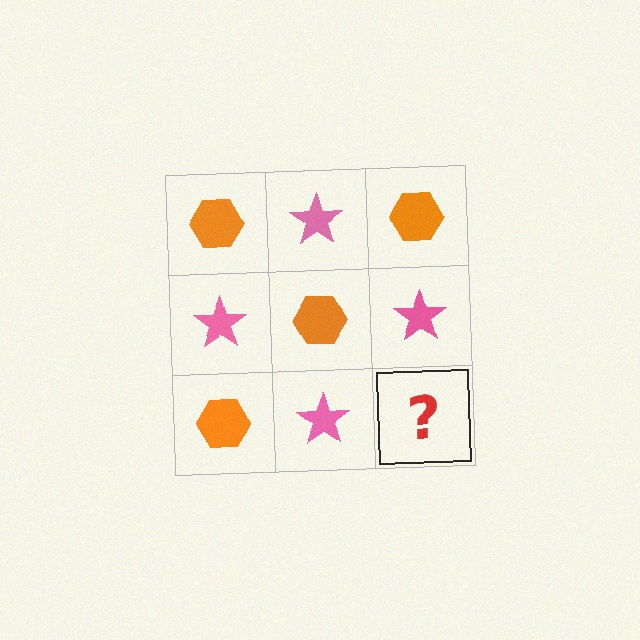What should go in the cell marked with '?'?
The missing cell should contain an orange hexagon.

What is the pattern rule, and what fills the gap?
The rule is that it alternates orange hexagon and pink star in a checkerboard pattern. The gap should be filled with an orange hexagon.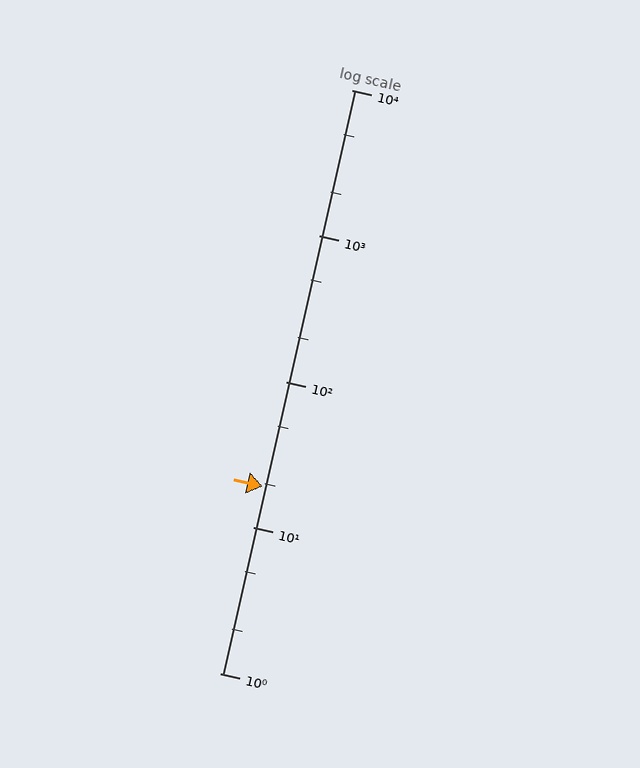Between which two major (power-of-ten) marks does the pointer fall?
The pointer is between 10 and 100.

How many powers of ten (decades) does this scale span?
The scale spans 4 decades, from 1 to 10000.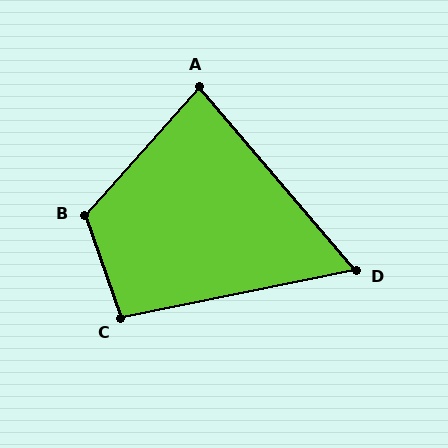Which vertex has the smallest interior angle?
D, at approximately 61 degrees.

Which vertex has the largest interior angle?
B, at approximately 119 degrees.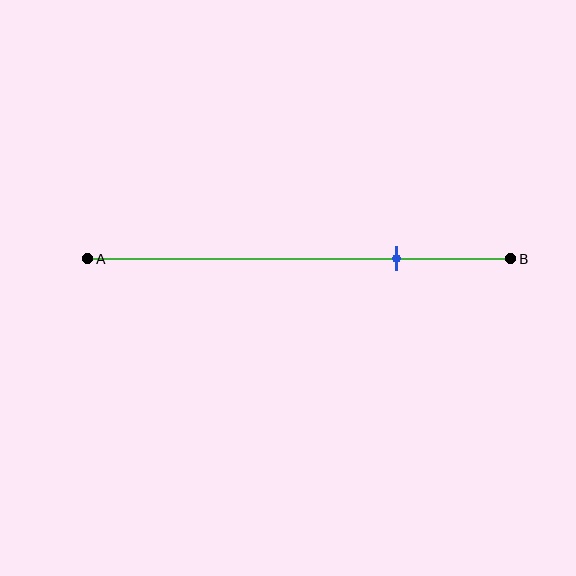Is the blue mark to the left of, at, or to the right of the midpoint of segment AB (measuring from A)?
The blue mark is to the right of the midpoint of segment AB.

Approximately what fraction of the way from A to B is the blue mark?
The blue mark is approximately 75% of the way from A to B.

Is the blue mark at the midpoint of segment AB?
No, the mark is at about 75% from A, not at the 50% midpoint.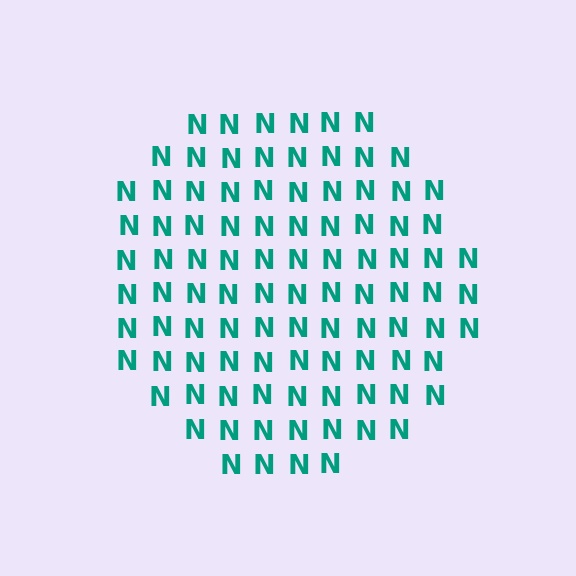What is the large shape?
The large shape is a circle.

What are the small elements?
The small elements are letter N's.